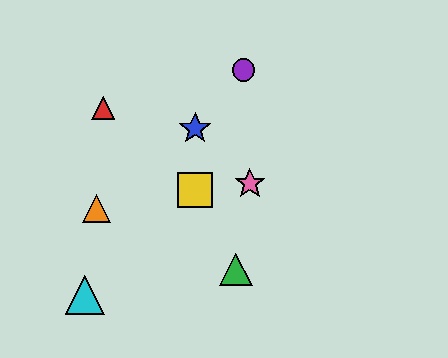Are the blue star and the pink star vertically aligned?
No, the blue star is at x≈195 and the pink star is at x≈250.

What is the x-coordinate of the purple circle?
The purple circle is at x≈243.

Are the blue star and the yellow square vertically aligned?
Yes, both are at x≈195.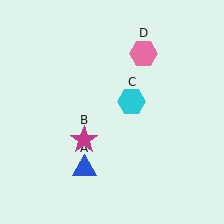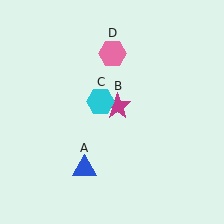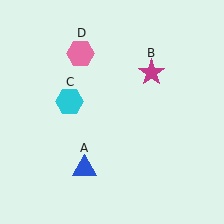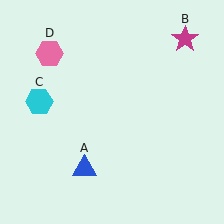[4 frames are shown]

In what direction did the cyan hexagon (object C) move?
The cyan hexagon (object C) moved left.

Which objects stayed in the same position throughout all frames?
Blue triangle (object A) remained stationary.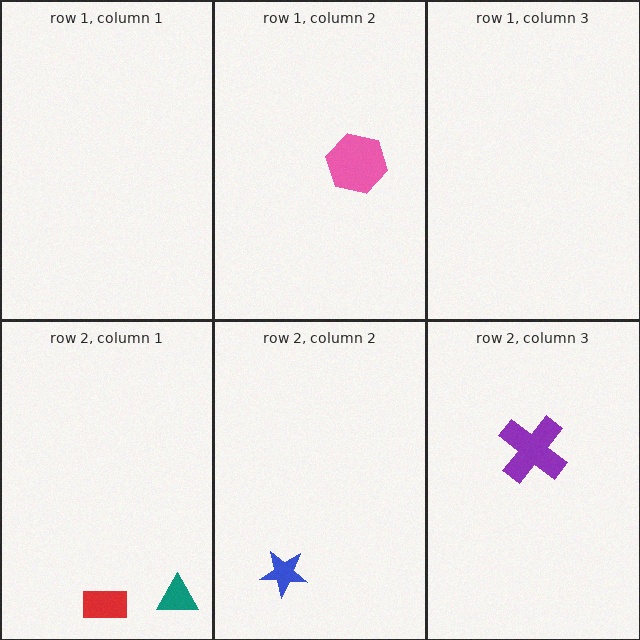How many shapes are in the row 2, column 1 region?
2.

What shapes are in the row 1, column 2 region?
The pink hexagon.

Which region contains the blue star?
The row 2, column 2 region.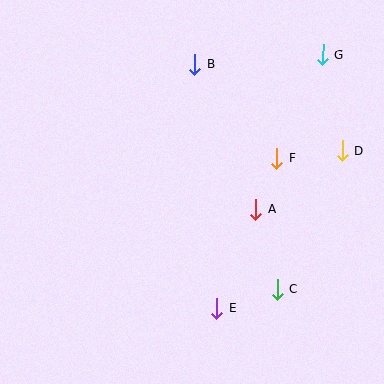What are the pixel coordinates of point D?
Point D is at (342, 150).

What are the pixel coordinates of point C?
Point C is at (277, 289).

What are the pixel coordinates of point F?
Point F is at (277, 159).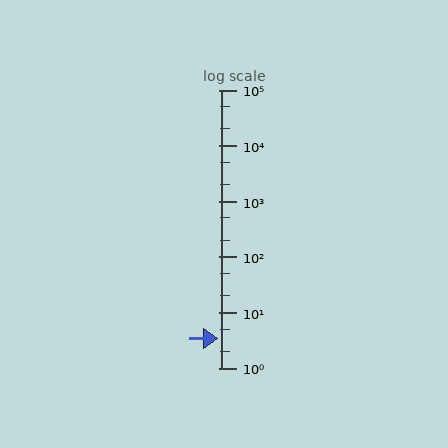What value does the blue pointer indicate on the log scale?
The pointer indicates approximately 3.4.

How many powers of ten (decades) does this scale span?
The scale spans 5 decades, from 1 to 100000.